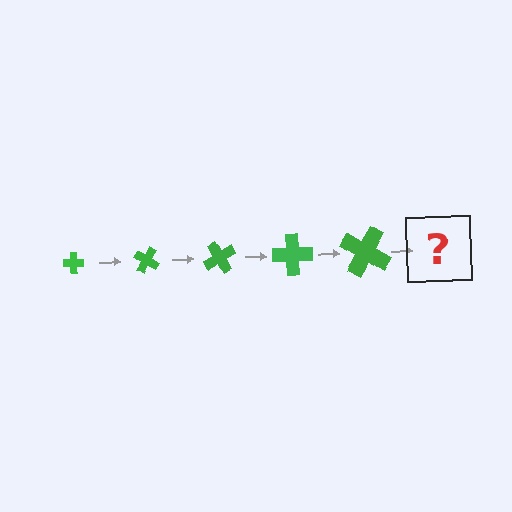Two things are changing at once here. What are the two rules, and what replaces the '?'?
The two rules are that the cross grows larger each step and it rotates 30 degrees each step. The '?' should be a cross, larger than the previous one and rotated 150 degrees from the start.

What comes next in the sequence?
The next element should be a cross, larger than the previous one and rotated 150 degrees from the start.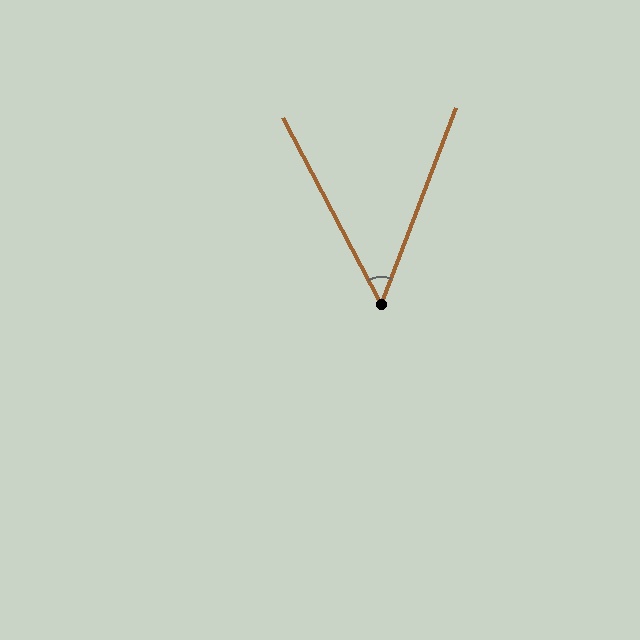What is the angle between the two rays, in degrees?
Approximately 49 degrees.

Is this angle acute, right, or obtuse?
It is acute.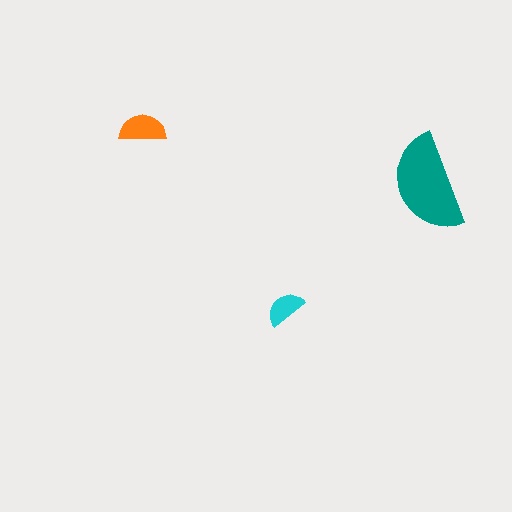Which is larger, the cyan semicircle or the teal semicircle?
The teal one.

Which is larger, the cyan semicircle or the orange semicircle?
The orange one.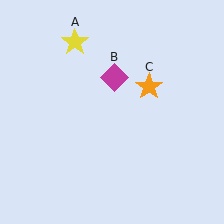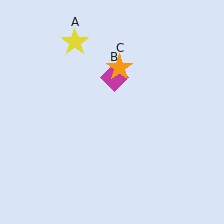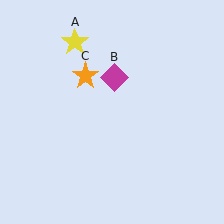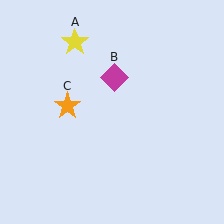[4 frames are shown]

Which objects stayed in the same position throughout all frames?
Yellow star (object A) and magenta diamond (object B) remained stationary.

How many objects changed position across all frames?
1 object changed position: orange star (object C).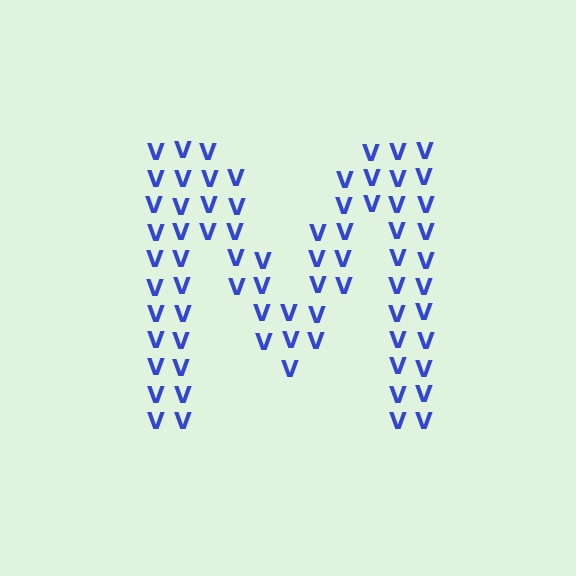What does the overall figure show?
The overall figure shows the letter M.